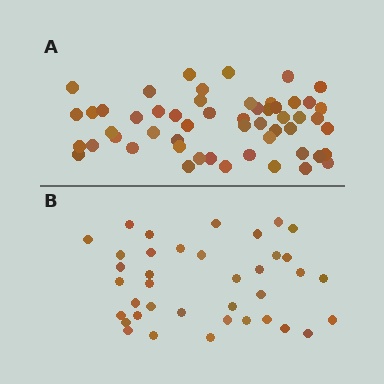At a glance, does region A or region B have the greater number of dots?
Region A (the top region) has more dots.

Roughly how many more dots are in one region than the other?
Region A has approximately 15 more dots than region B.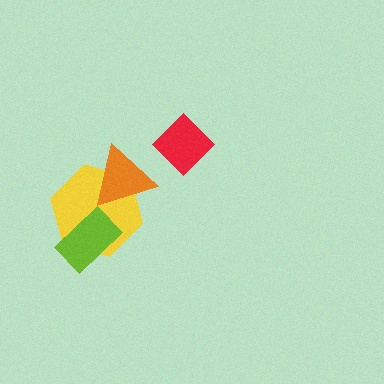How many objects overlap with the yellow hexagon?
2 objects overlap with the yellow hexagon.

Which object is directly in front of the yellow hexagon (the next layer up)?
The lime rectangle is directly in front of the yellow hexagon.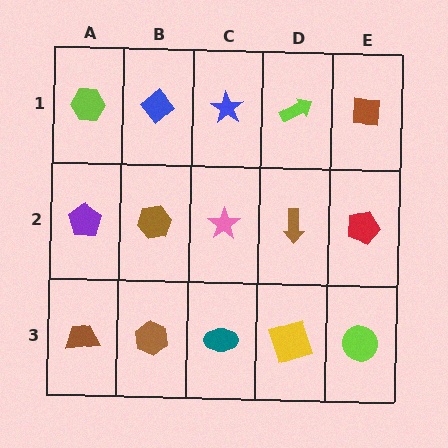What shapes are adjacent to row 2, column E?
A brown square (row 1, column E), a lime circle (row 3, column E), a brown arrow (row 2, column D).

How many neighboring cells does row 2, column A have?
3.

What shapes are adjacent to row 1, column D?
A brown arrow (row 2, column D), a blue star (row 1, column C), a brown square (row 1, column E).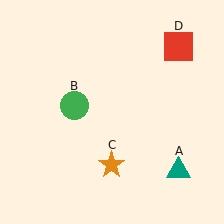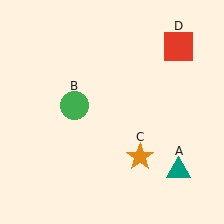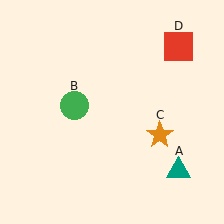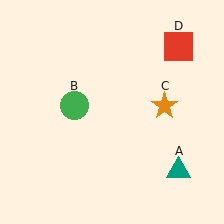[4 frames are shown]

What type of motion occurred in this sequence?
The orange star (object C) rotated counterclockwise around the center of the scene.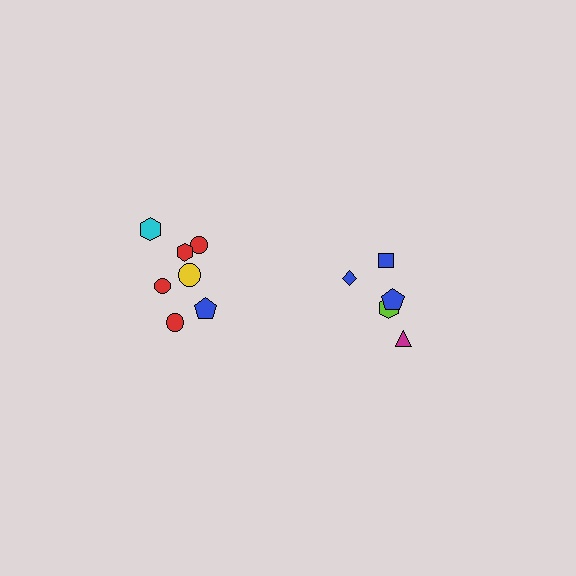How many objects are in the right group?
There are 5 objects.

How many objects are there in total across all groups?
There are 12 objects.